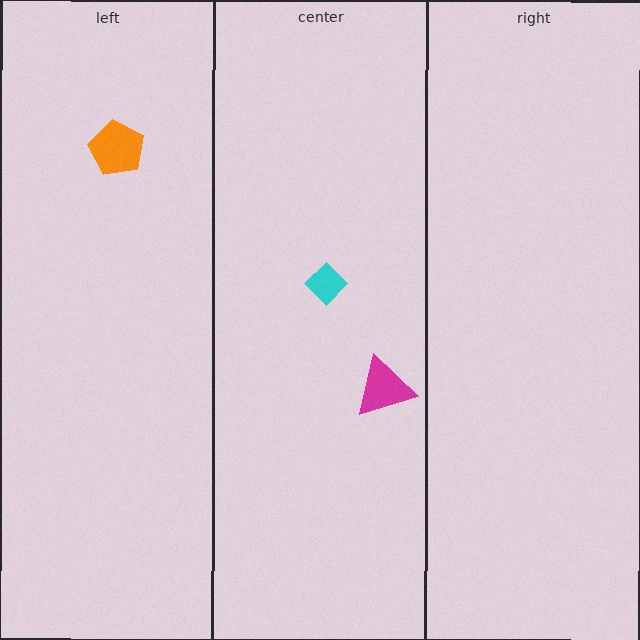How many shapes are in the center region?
2.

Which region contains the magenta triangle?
The center region.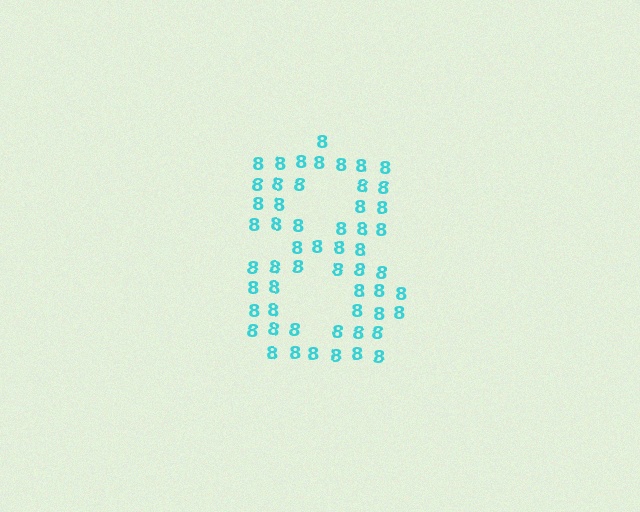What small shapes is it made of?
It is made of small digit 8's.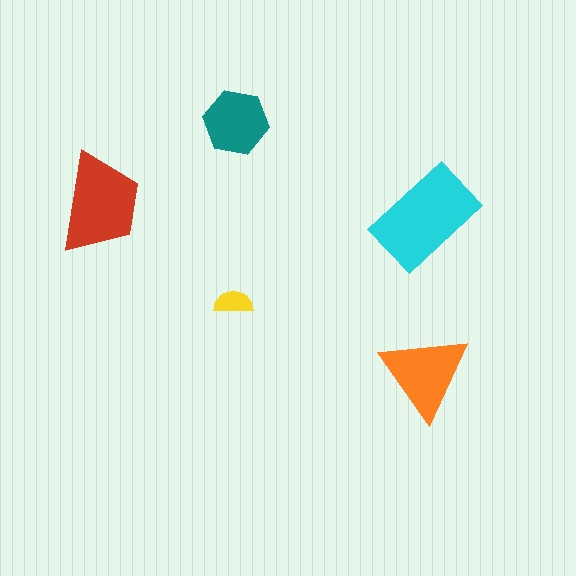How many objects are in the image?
There are 5 objects in the image.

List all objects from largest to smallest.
The cyan rectangle, the red trapezoid, the orange triangle, the teal hexagon, the yellow semicircle.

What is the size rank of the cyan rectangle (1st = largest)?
1st.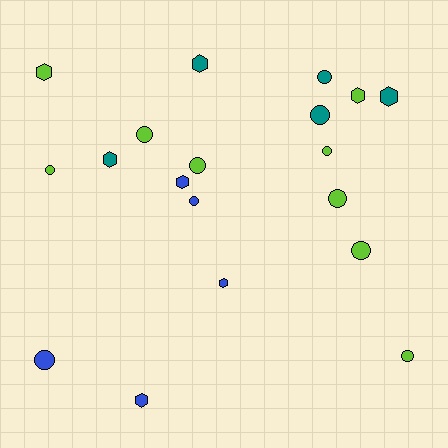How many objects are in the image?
There are 19 objects.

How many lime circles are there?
There are 7 lime circles.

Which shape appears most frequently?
Circle, with 11 objects.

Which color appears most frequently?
Lime, with 9 objects.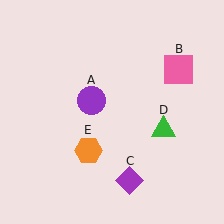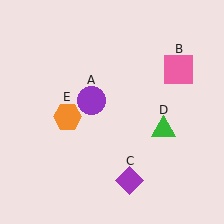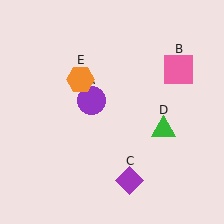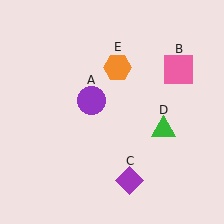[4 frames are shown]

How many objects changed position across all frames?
1 object changed position: orange hexagon (object E).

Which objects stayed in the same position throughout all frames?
Purple circle (object A) and pink square (object B) and purple diamond (object C) and green triangle (object D) remained stationary.